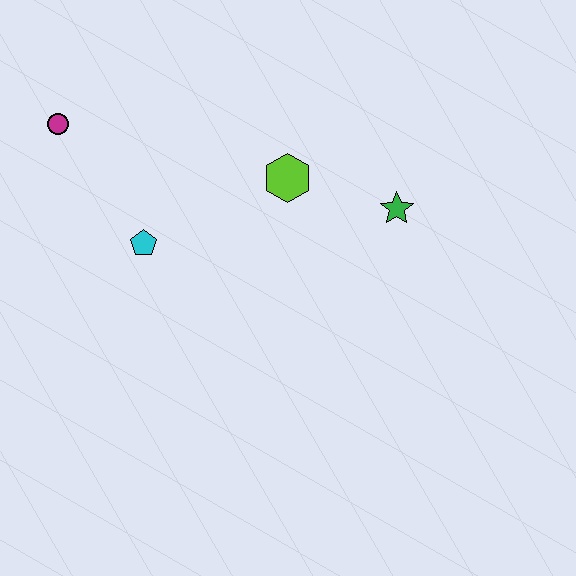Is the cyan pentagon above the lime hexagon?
No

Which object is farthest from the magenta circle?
The green star is farthest from the magenta circle.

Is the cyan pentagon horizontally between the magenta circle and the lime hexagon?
Yes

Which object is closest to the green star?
The lime hexagon is closest to the green star.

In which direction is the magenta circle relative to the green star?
The magenta circle is to the left of the green star.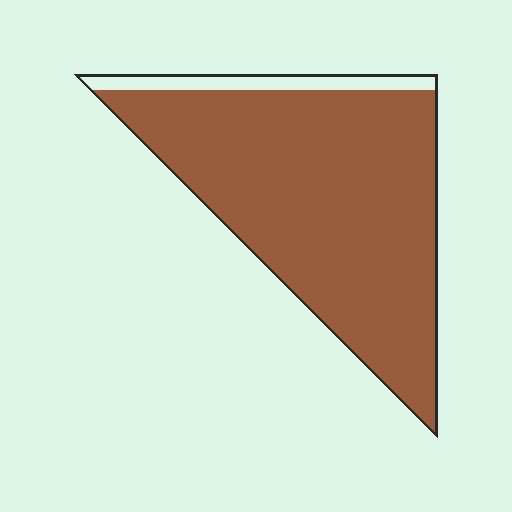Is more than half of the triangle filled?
Yes.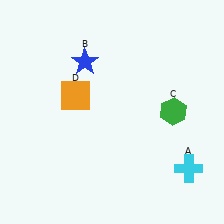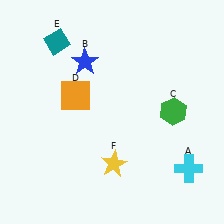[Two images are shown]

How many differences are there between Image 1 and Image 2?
There are 2 differences between the two images.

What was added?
A teal diamond (E), a yellow star (F) were added in Image 2.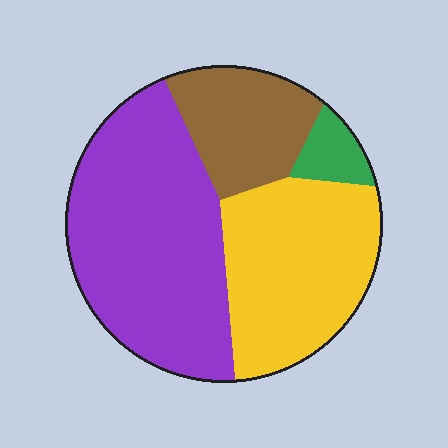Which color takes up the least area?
Green, at roughly 5%.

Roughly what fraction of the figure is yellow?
Yellow takes up about one third (1/3) of the figure.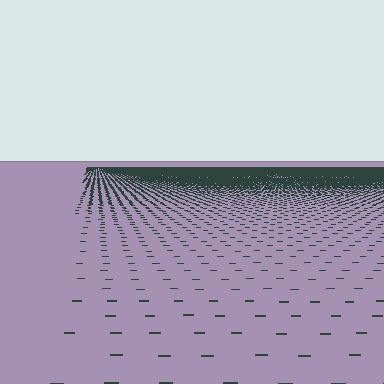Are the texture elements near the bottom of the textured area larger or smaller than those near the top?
Larger. Near the bottom, elements are closer to the viewer and appear at a bigger on-screen size.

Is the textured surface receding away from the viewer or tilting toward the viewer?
The surface is receding away from the viewer. Texture elements get smaller and denser toward the top.